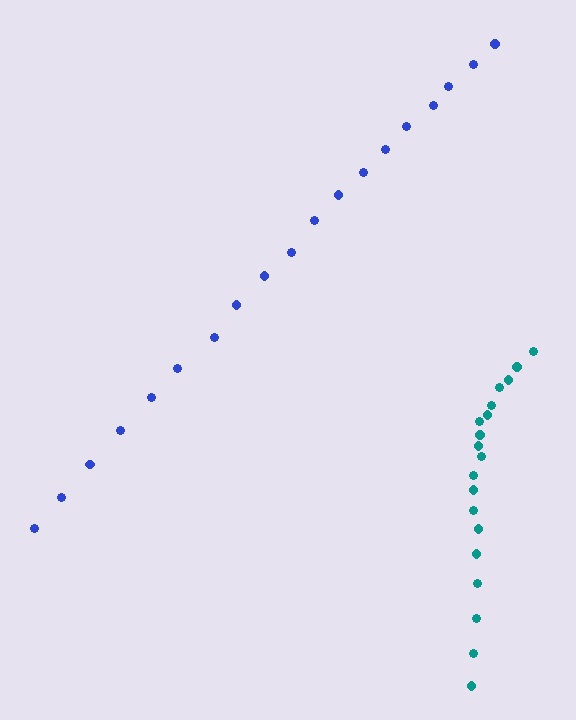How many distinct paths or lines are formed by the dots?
There are 2 distinct paths.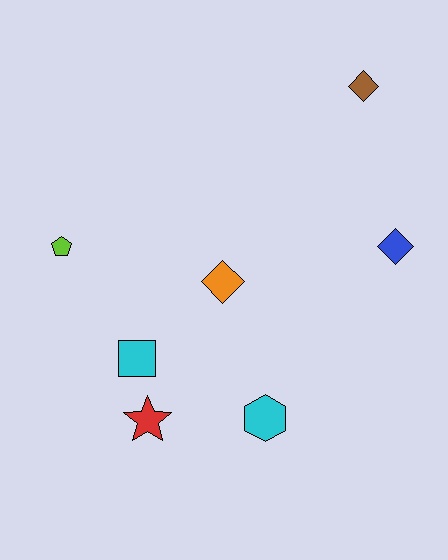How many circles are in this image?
There are no circles.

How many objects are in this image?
There are 7 objects.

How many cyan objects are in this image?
There are 2 cyan objects.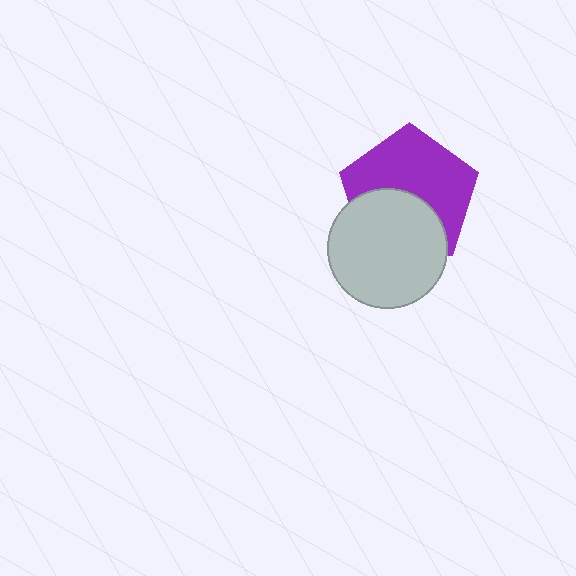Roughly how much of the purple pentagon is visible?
About half of it is visible (roughly 59%).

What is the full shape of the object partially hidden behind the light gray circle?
The partially hidden object is a purple pentagon.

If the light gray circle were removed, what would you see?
You would see the complete purple pentagon.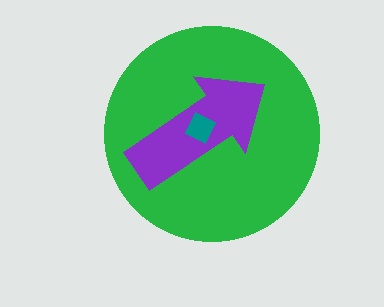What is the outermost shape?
The green circle.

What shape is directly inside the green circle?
The purple arrow.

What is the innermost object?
The teal diamond.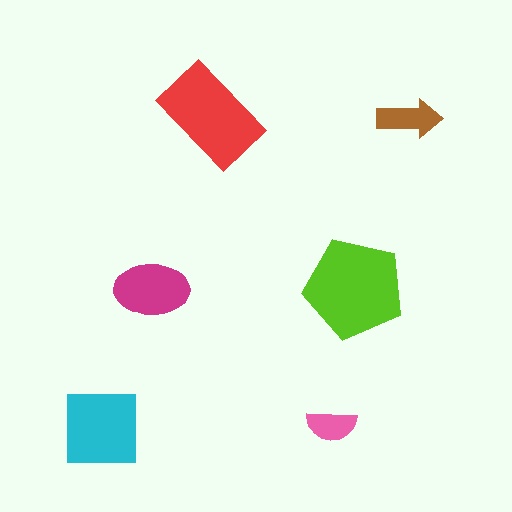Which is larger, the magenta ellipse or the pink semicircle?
The magenta ellipse.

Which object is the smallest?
The pink semicircle.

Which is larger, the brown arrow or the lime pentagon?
The lime pentagon.